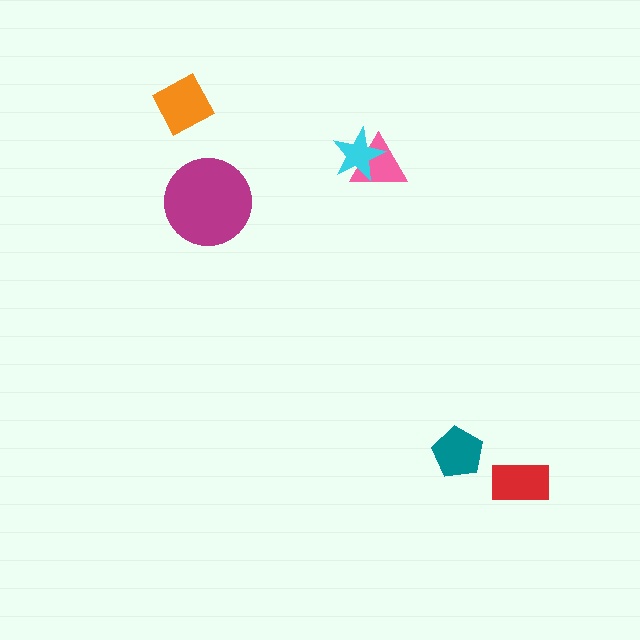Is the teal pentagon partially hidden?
No, no other shape covers it.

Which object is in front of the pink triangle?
The cyan star is in front of the pink triangle.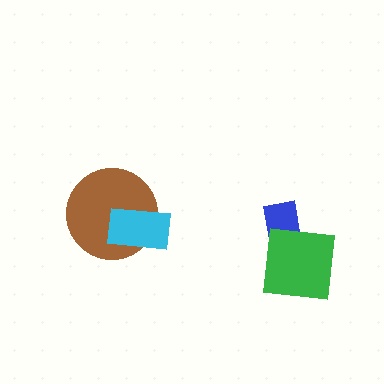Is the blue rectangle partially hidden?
Yes, it is partially covered by another shape.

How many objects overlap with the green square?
1 object overlaps with the green square.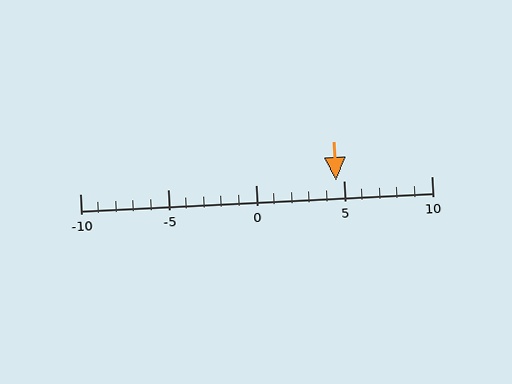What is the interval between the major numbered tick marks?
The major tick marks are spaced 5 units apart.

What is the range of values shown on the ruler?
The ruler shows values from -10 to 10.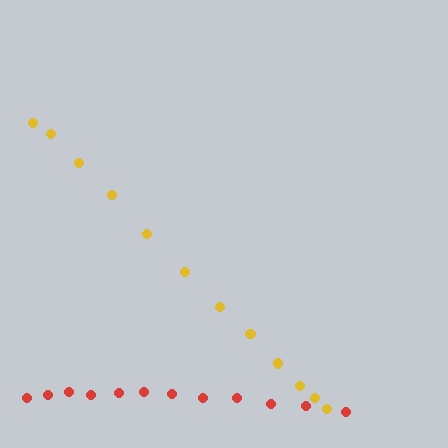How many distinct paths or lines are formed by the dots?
There are 2 distinct paths.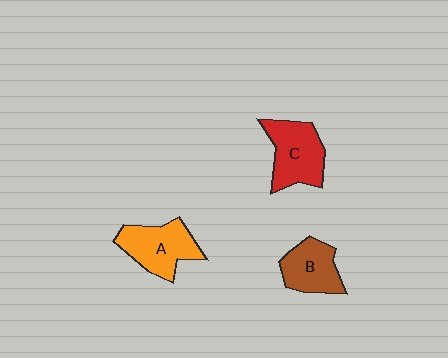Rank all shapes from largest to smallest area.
From largest to smallest: C (red), A (orange), B (brown).